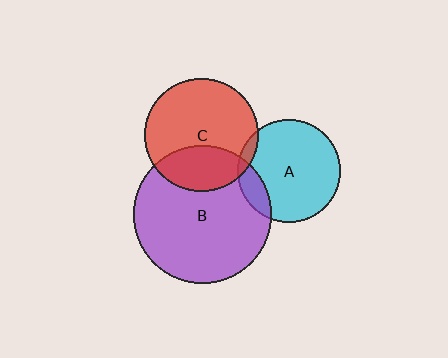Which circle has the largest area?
Circle B (purple).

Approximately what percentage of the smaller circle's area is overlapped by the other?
Approximately 15%.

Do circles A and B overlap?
Yes.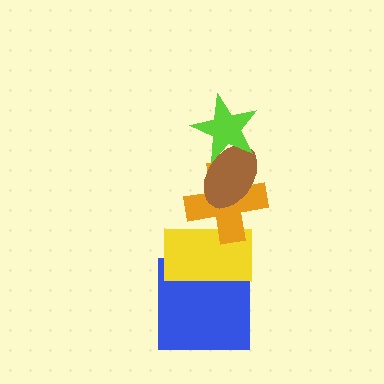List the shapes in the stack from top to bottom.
From top to bottom: the lime star, the brown ellipse, the orange cross, the yellow rectangle, the blue square.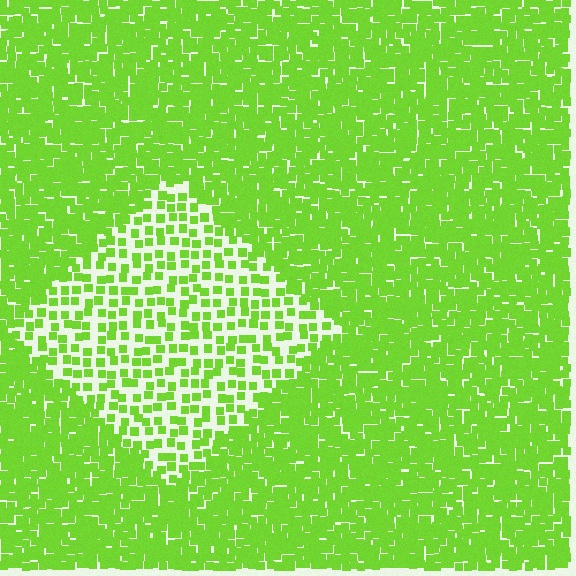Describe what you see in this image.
The image contains small lime elements arranged at two different densities. A diamond-shaped region is visible where the elements are less densely packed than the surrounding area.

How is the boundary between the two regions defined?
The boundary is defined by a change in element density (approximately 2.4x ratio). All elements are the same color, size, and shape.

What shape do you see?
I see a diamond.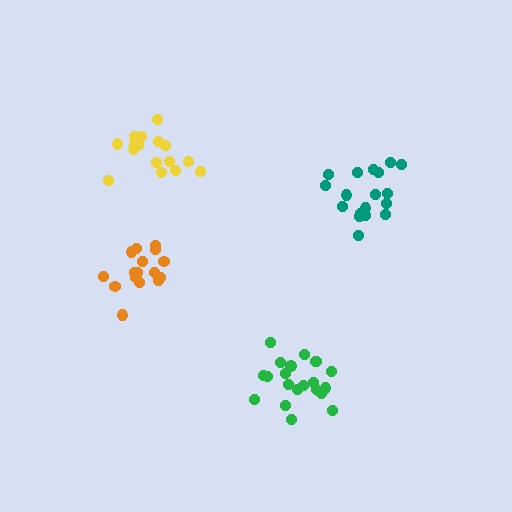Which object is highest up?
The yellow cluster is topmost.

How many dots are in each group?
Group 1: 16 dots, Group 2: 21 dots, Group 3: 16 dots, Group 4: 18 dots (71 total).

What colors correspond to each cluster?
The clusters are colored: yellow, green, orange, teal.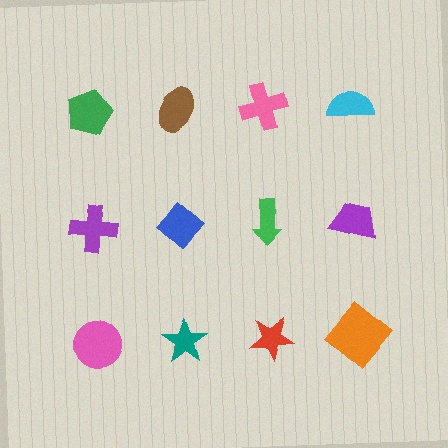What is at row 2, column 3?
A green arrow.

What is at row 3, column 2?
A teal star.